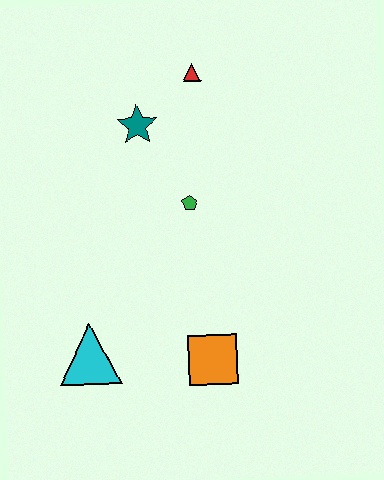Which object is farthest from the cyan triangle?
The red triangle is farthest from the cyan triangle.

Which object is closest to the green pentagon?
The teal star is closest to the green pentagon.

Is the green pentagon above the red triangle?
No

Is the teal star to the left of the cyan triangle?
No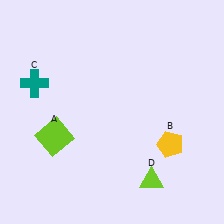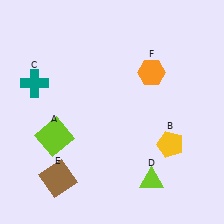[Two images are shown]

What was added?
A brown square (E), an orange hexagon (F) were added in Image 2.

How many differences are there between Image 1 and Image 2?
There are 2 differences between the two images.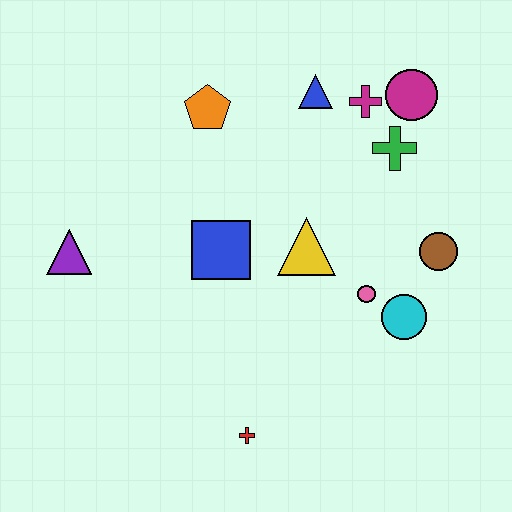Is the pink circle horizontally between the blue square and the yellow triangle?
No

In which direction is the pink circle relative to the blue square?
The pink circle is to the right of the blue square.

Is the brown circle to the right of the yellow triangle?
Yes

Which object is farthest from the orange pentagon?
The red cross is farthest from the orange pentagon.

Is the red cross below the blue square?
Yes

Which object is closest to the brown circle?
The cyan circle is closest to the brown circle.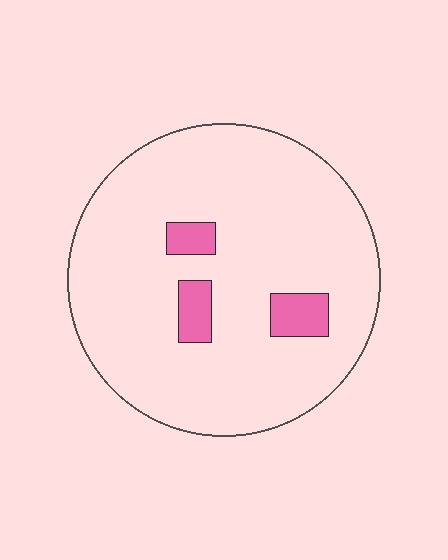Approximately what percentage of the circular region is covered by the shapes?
Approximately 10%.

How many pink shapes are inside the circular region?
3.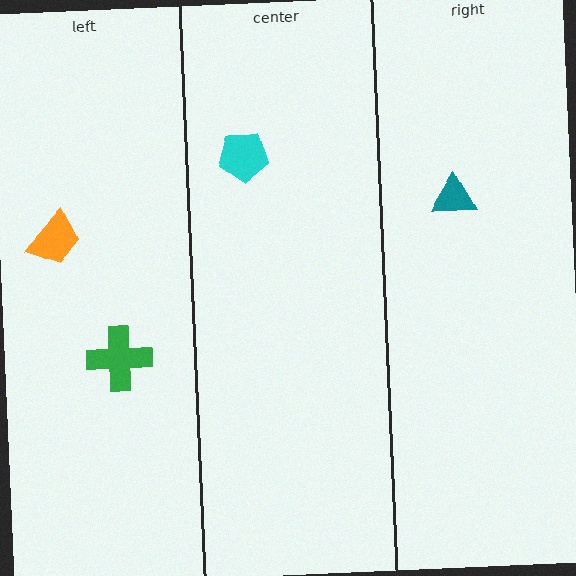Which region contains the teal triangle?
The right region.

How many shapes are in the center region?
1.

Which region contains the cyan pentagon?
The center region.